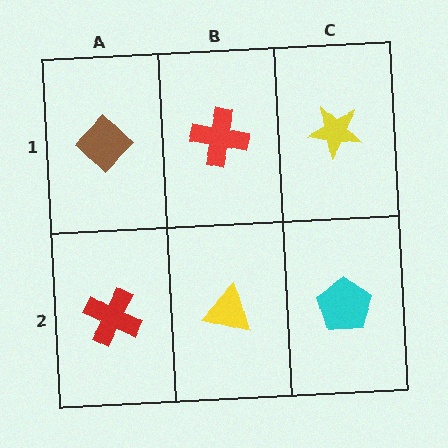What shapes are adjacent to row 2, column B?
A red cross (row 1, column B), a red cross (row 2, column A), a cyan pentagon (row 2, column C).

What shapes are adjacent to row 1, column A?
A red cross (row 2, column A), a red cross (row 1, column B).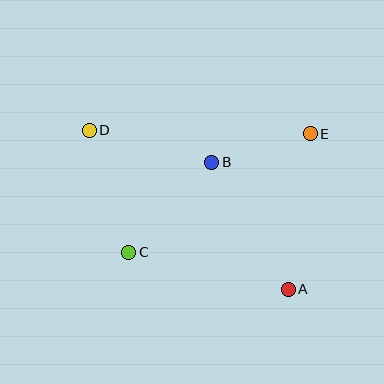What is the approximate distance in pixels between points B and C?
The distance between B and C is approximately 122 pixels.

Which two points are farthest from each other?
Points A and D are farthest from each other.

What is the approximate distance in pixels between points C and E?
The distance between C and E is approximately 217 pixels.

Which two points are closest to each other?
Points B and E are closest to each other.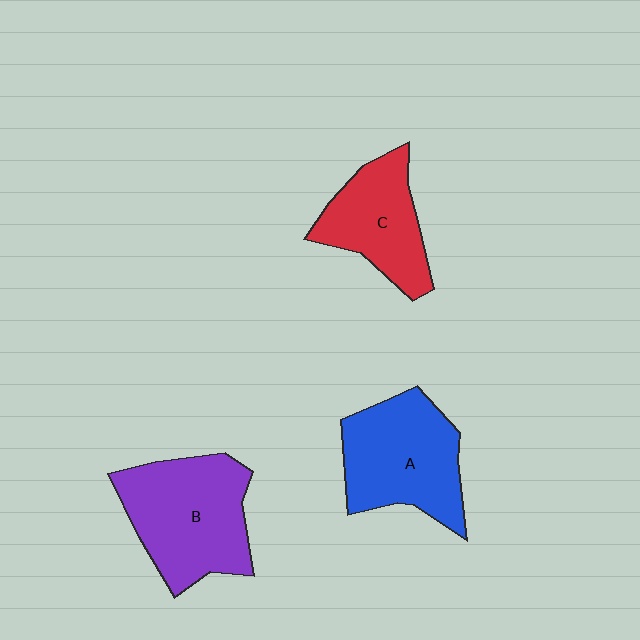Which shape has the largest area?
Shape B (purple).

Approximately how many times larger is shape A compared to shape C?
Approximately 1.3 times.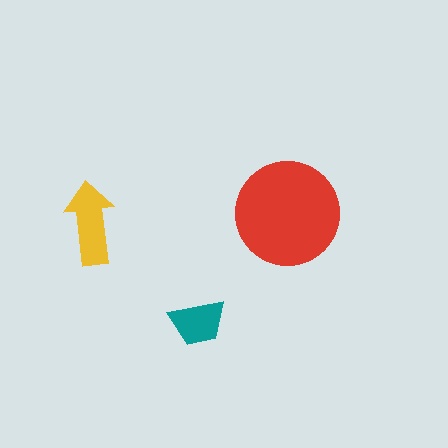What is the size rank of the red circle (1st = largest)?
1st.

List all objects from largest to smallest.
The red circle, the yellow arrow, the teal trapezoid.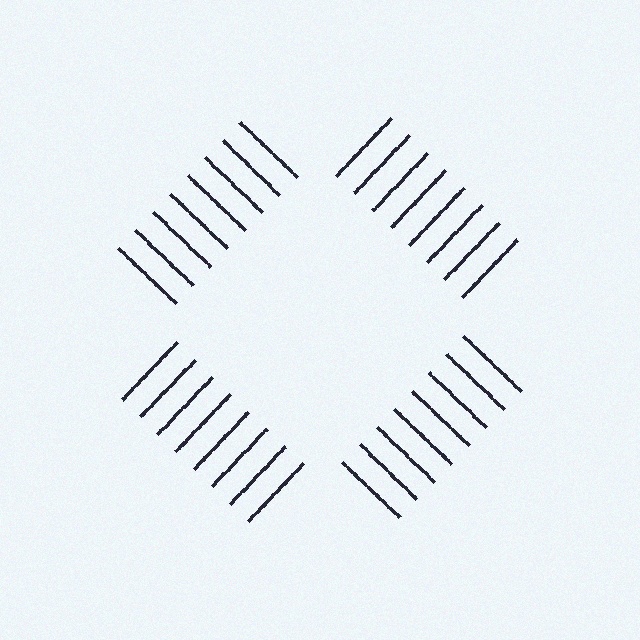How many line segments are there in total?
32 — 8 along each of the 4 edges.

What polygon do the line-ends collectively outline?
An illusory square — the line segments terminate on its edges but no continuous stroke is drawn.